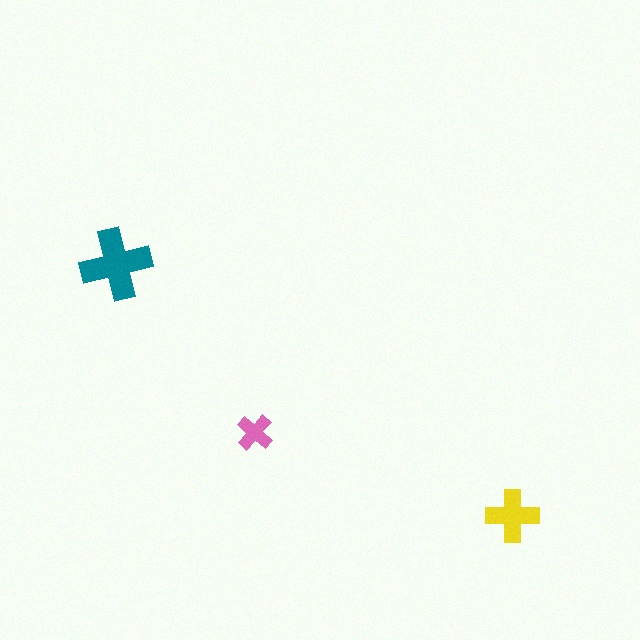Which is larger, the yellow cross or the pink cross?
The yellow one.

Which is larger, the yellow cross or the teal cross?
The teal one.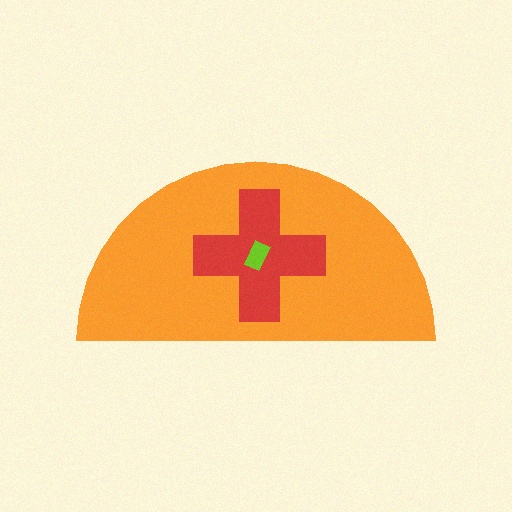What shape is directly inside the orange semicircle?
The red cross.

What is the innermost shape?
The lime rectangle.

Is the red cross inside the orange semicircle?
Yes.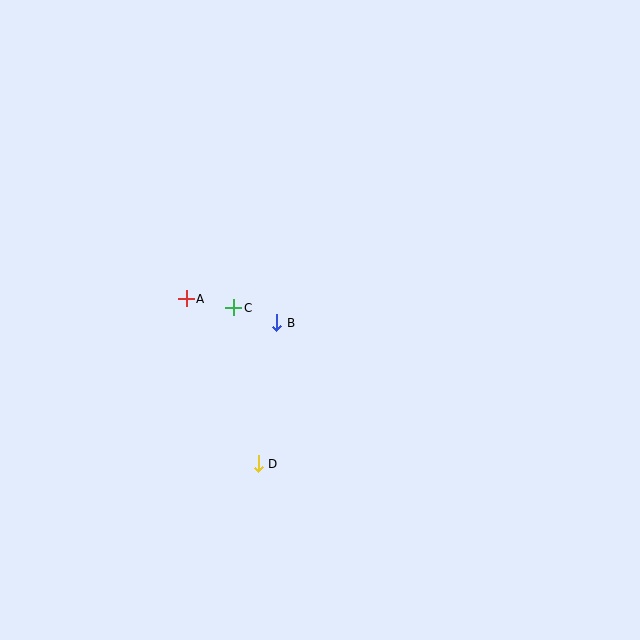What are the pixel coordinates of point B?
Point B is at (277, 323).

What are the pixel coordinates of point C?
Point C is at (234, 308).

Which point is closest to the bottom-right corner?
Point D is closest to the bottom-right corner.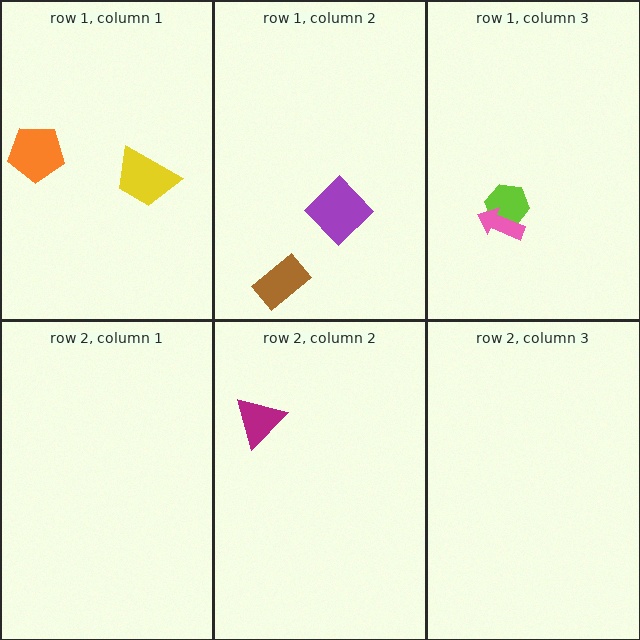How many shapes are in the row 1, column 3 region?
2.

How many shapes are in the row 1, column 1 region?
2.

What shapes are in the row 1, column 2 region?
The purple diamond, the brown rectangle.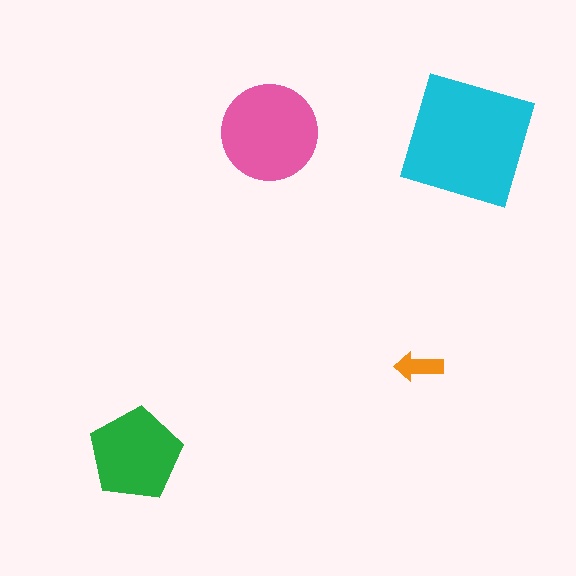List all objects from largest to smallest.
The cyan square, the pink circle, the green pentagon, the orange arrow.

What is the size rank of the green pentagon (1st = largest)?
3rd.